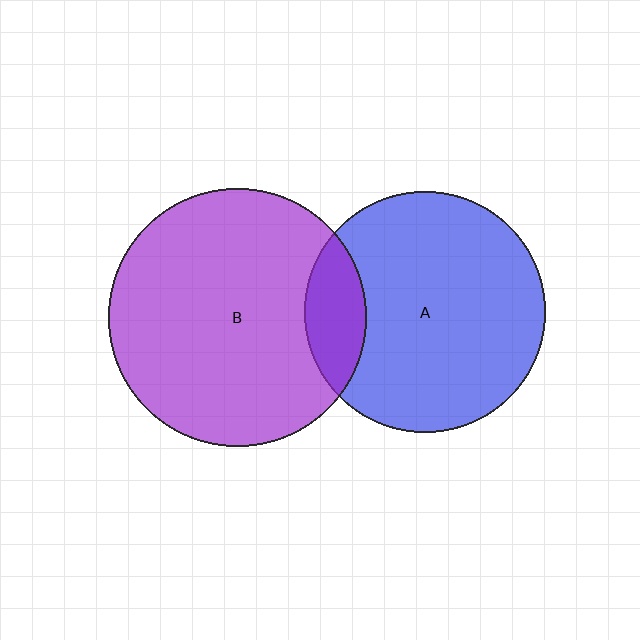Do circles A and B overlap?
Yes.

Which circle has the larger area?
Circle B (purple).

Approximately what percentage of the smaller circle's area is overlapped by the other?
Approximately 15%.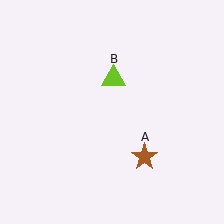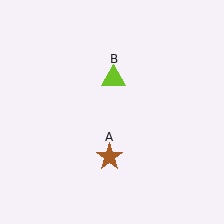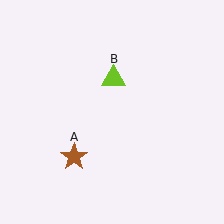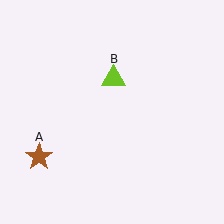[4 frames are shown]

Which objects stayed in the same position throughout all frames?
Lime triangle (object B) remained stationary.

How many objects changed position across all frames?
1 object changed position: brown star (object A).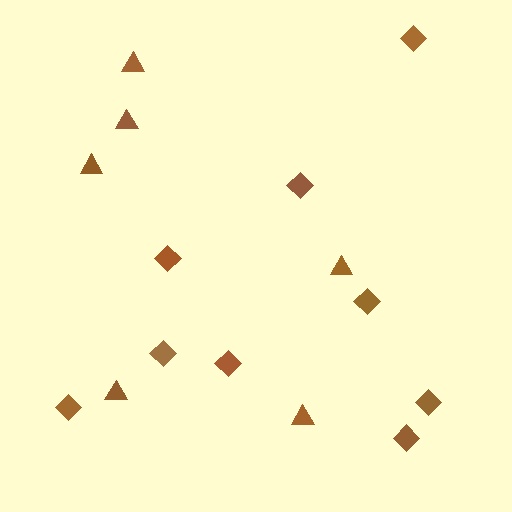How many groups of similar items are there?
There are 2 groups: one group of triangles (6) and one group of diamonds (9).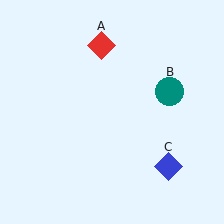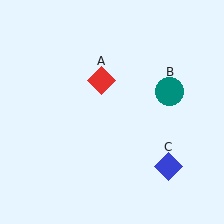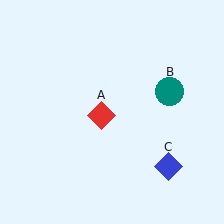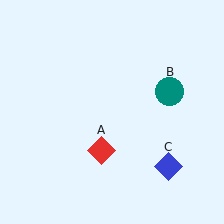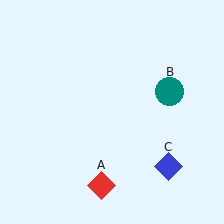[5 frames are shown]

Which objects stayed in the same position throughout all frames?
Teal circle (object B) and blue diamond (object C) remained stationary.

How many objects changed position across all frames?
1 object changed position: red diamond (object A).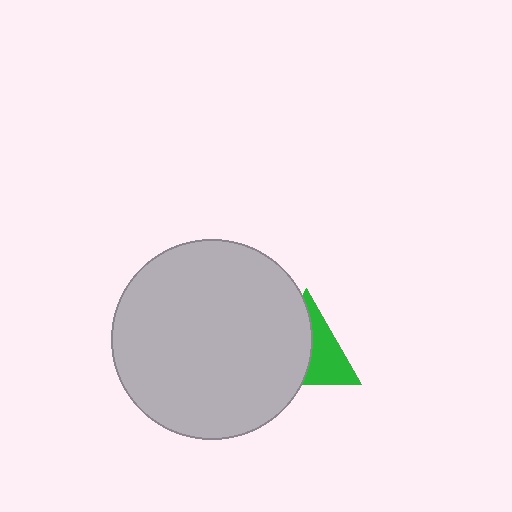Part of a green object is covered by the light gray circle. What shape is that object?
It is a triangle.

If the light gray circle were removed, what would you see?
You would see the complete green triangle.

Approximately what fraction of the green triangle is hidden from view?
Roughly 55% of the green triangle is hidden behind the light gray circle.